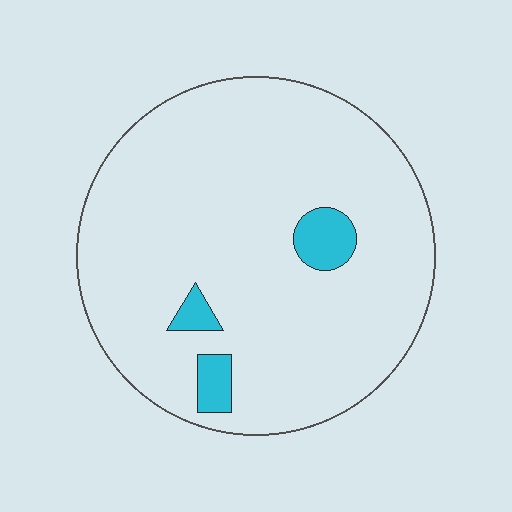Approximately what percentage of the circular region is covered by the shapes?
Approximately 5%.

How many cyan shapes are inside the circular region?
3.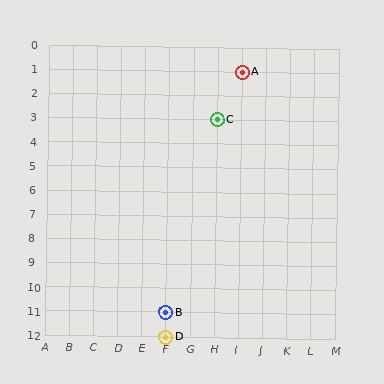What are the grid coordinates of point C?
Point C is at grid coordinates (H, 3).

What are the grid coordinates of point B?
Point B is at grid coordinates (F, 11).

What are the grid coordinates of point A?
Point A is at grid coordinates (I, 1).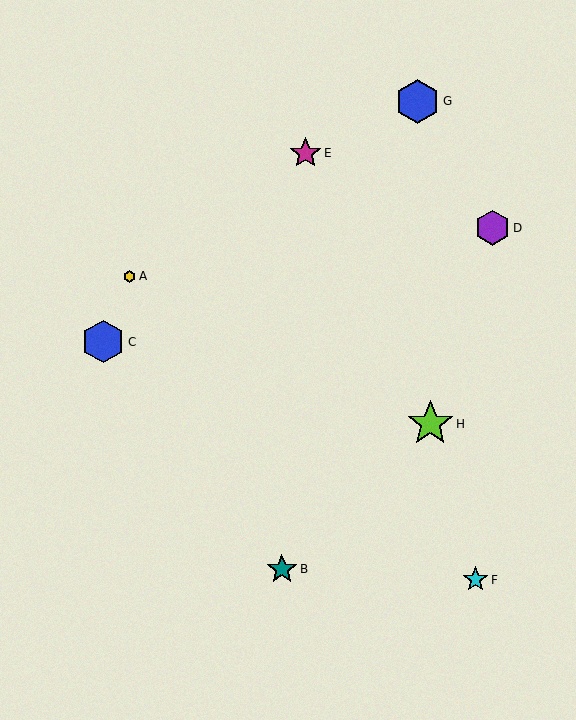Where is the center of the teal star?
The center of the teal star is at (282, 569).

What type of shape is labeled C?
Shape C is a blue hexagon.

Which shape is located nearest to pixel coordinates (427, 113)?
The blue hexagon (labeled G) at (418, 101) is nearest to that location.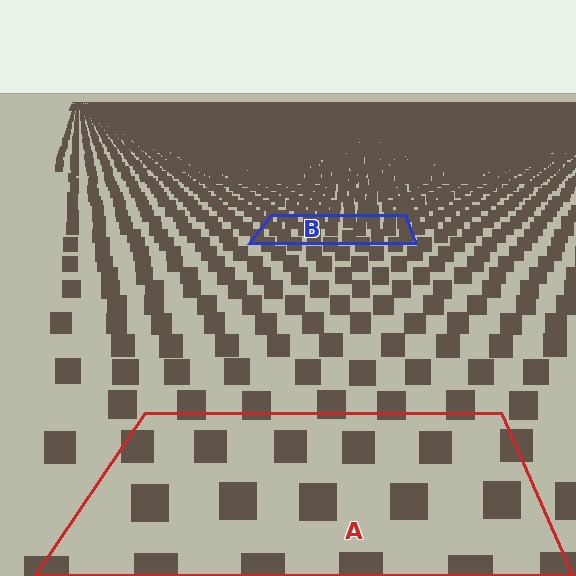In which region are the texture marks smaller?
The texture marks are smaller in region B, because it is farther away.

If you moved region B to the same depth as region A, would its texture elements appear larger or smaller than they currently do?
They would appear larger. At a closer depth, the same texture elements are projected at a bigger on-screen size.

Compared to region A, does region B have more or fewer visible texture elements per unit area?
Region B has more texture elements per unit area — they are packed more densely because it is farther away.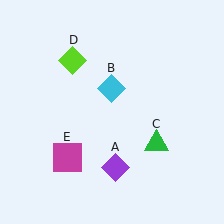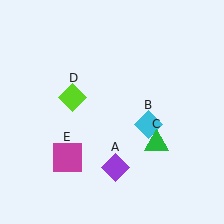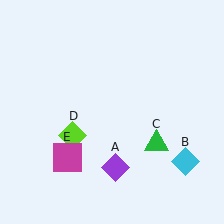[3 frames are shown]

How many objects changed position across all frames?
2 objects changed position: cyan diamond (object B), lime diamond (object D).